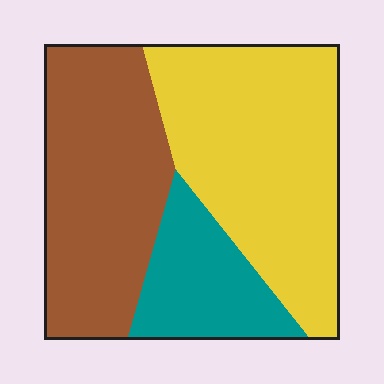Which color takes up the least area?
Teal, at roughly 20%.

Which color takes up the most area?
Yellow, at roughly 45%.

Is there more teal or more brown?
Brown.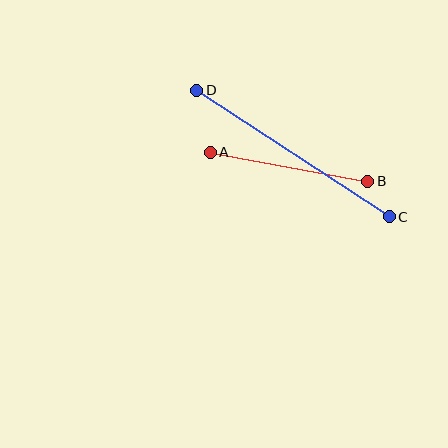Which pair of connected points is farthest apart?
Points C and D are farthest apart.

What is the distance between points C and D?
The distance is approximately 231 pixels.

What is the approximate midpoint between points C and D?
The midpoint is at approximately (293, 153) pixels.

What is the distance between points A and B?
The distance is approximately 160 pixels.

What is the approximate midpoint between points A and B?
The midpoint is at approximately (289, 167) pixels.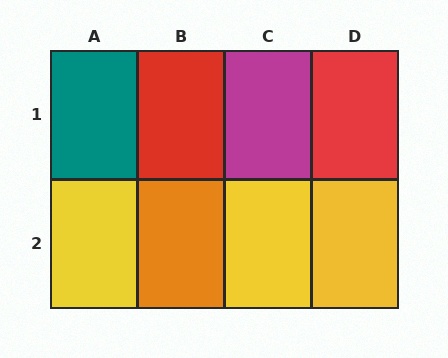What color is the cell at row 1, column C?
Magenta.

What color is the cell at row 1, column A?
Teal.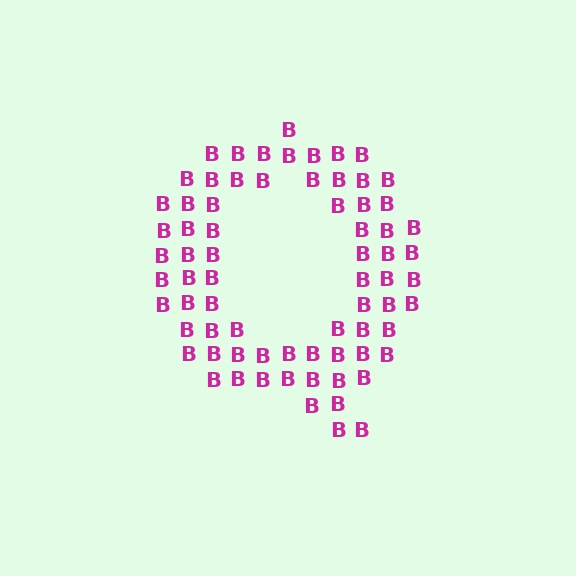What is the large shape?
The large shape is the letter Q.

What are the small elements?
The small elements are letter B's.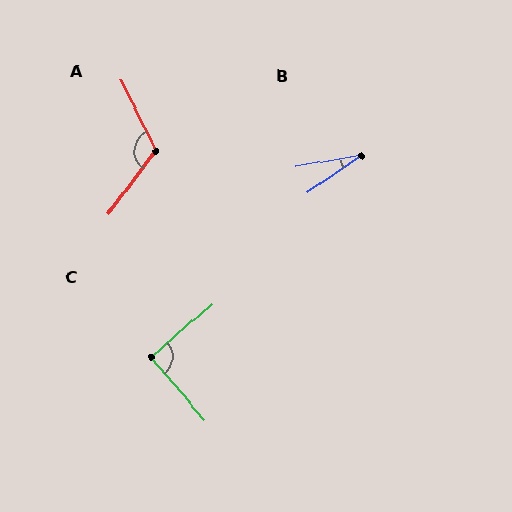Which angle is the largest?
A, at approximately 117 degrees.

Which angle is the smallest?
B, at approximately 25 degrees.